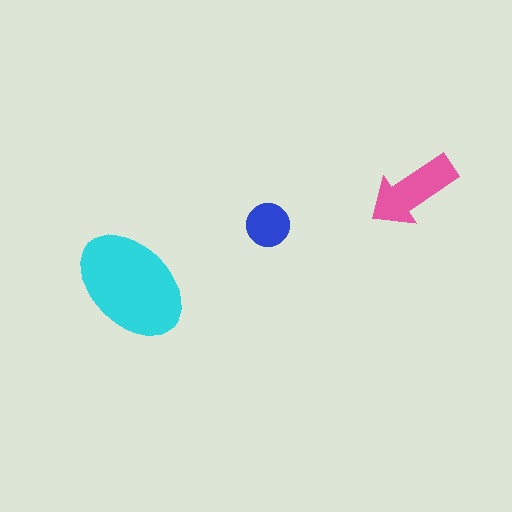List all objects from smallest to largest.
The blue circle, the pink arrow, the cyan ellipse.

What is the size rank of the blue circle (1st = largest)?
3rd.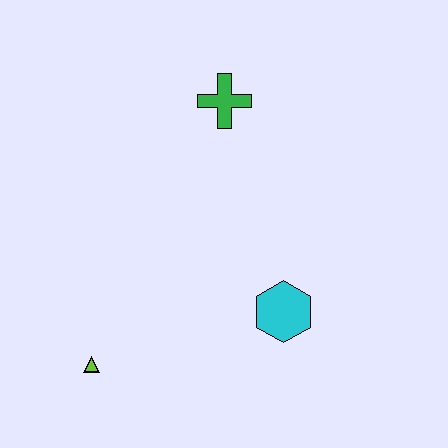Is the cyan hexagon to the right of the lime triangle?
Yes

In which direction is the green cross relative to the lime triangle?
The green cross is above the lime triangle.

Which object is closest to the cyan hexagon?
The lime triangle is closest to the cyan hexagon.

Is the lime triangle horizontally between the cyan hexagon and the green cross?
No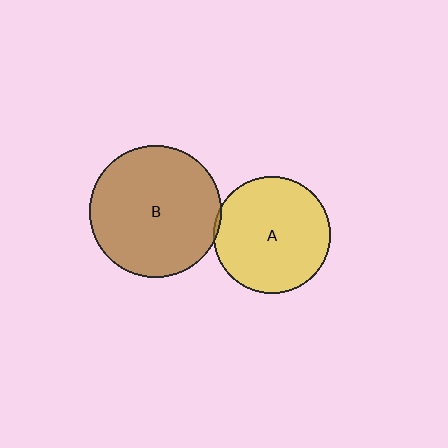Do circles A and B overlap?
Yes.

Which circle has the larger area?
Circle B (brown).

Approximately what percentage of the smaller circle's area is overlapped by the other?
Approximately 5%.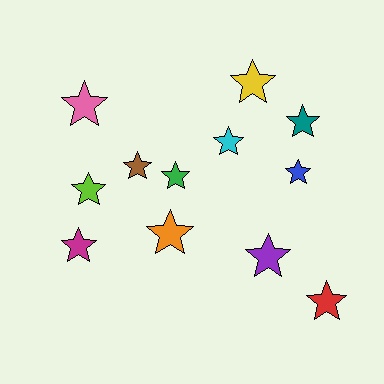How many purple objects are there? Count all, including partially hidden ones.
There is 1 purple object.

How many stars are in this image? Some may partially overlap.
There are 12 stars.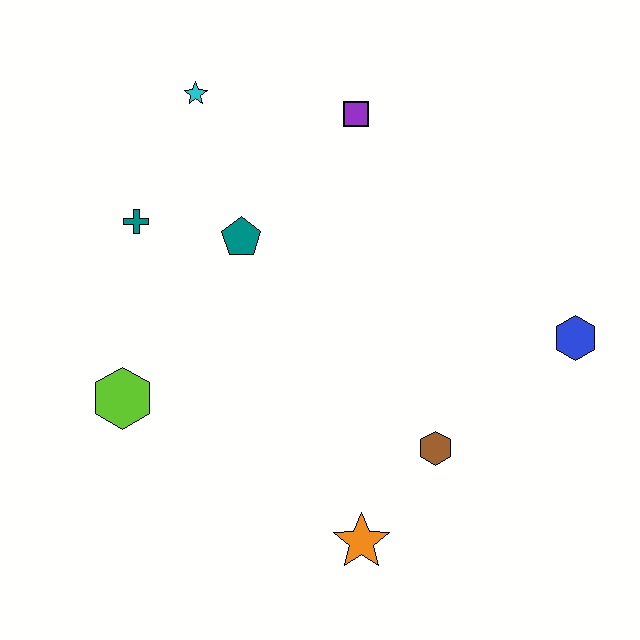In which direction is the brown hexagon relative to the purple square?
The brown hexagon is below the purple square.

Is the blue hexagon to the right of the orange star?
Yes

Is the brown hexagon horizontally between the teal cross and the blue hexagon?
Yes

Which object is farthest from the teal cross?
The blue hexagon is farthest from the teal cross.